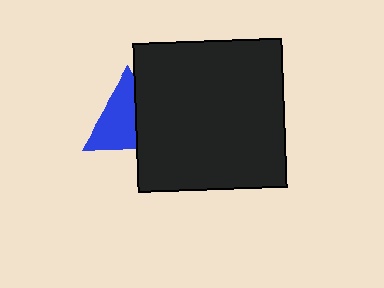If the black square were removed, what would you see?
You would see the complete blue triangle.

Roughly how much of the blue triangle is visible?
About half of it is visible (roughly 60%).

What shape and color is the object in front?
The object in front is a black square.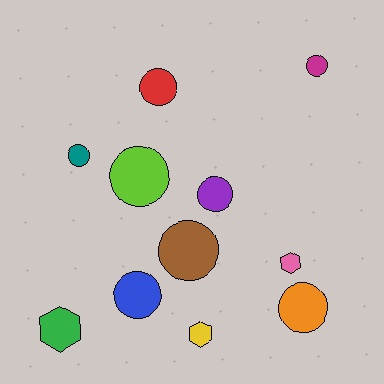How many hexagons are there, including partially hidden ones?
There are 3 hexagons.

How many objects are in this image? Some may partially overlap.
There are 11 objects.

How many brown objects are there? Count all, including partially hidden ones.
There is 1 brown object.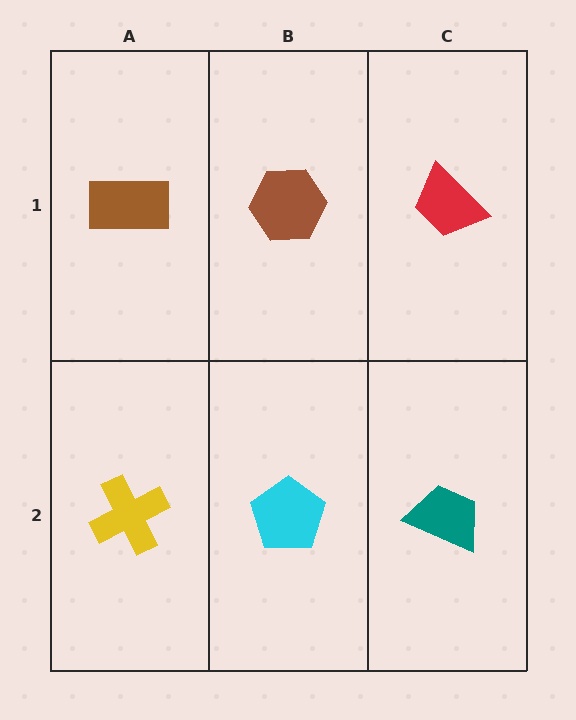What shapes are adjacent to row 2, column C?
A red trapezoid (row 1, column C), a cyan pentagon (row 2, column B).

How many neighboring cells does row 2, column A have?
2.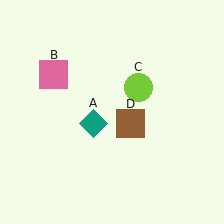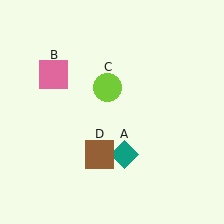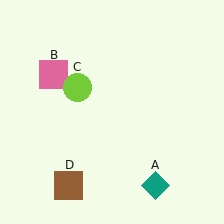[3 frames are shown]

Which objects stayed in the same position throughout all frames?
Pink square (object B) remained stationary.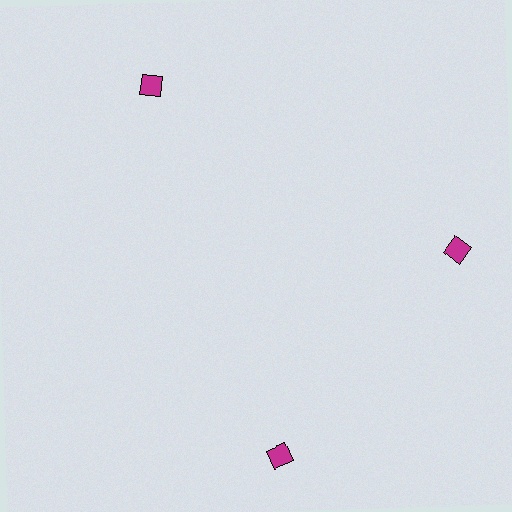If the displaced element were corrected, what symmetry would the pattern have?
It would have 3-fold rotational symmetry — the pattern would map onto itself every 120 degrees.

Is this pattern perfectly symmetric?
No. The 3 magenta squares are arranged in a ring, but one element near the 7 o'clock position is rotated out of alignment along the ring, breaking the 3-fold rotational symmetry.